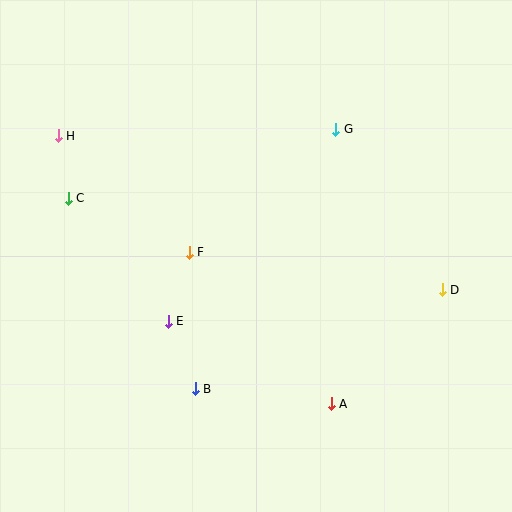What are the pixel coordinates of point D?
Point D is at (442, 290).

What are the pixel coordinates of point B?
Point B is at (195, 389).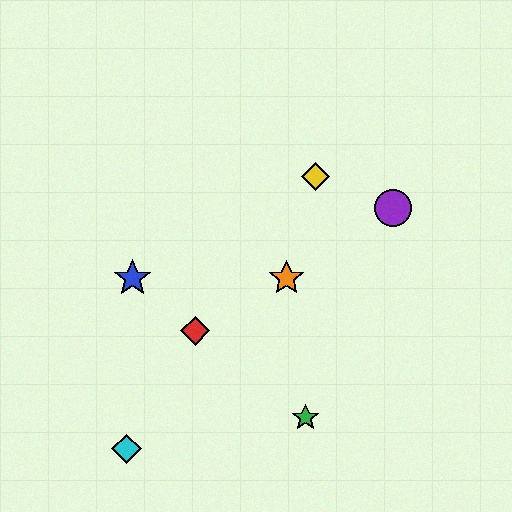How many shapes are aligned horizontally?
2 shapes (the blue star, the orange star) are aligned horizontally.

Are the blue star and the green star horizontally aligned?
No, the blue star is at y≈278 and the green star is at y≈418.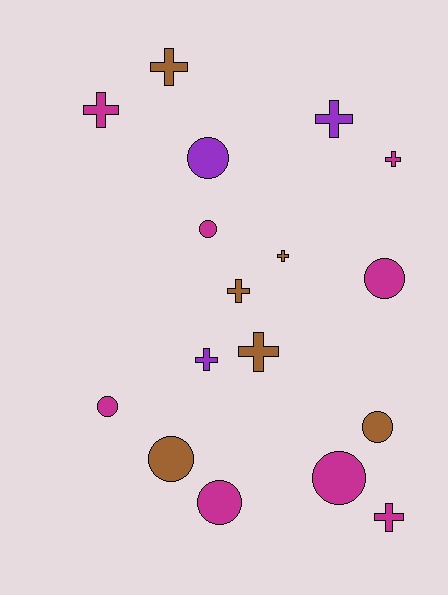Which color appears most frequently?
Magenta, with 8 objects.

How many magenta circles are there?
There are 5 magenta circles.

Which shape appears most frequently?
Cross, with 9 objects.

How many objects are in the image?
There are 17 objects.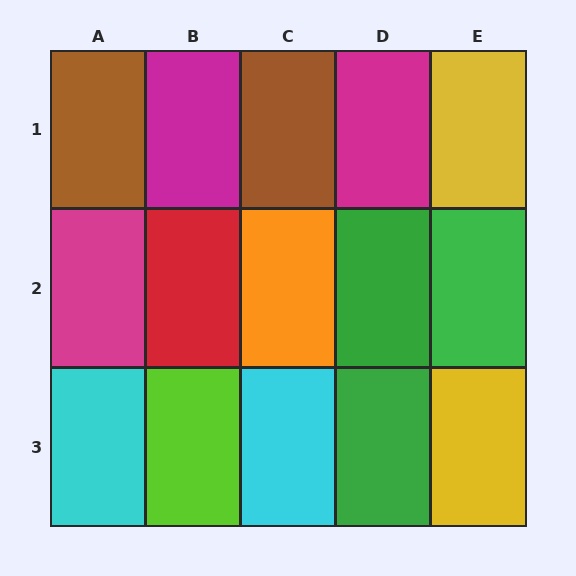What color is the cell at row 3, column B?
Lime.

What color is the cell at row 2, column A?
Magenta.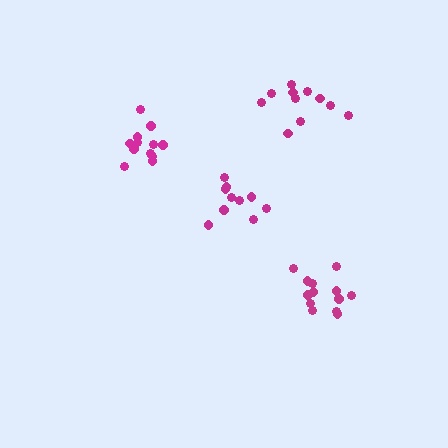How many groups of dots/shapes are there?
There are 4 groups.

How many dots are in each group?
Group 1: 10 dots, Group 2: 13 dots, Group 3: 13 dots, Group 4: 11 dots (47 total).